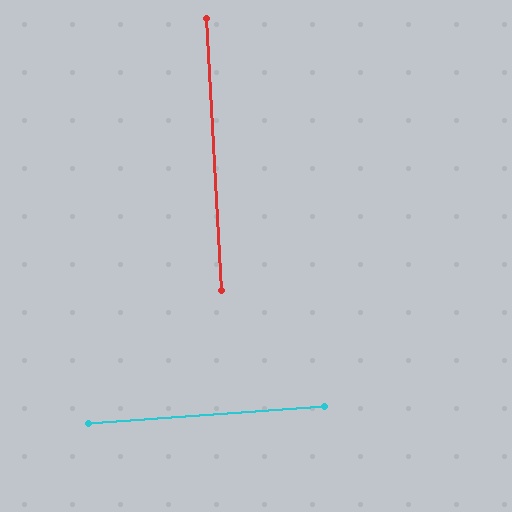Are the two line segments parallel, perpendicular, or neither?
Perpendicular — they meet at approximately 89°.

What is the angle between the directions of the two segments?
Approximately 89 degrees.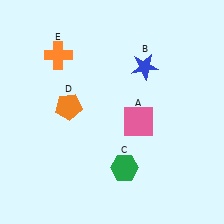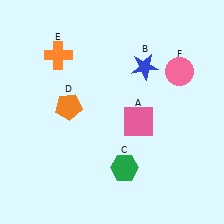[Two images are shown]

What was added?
A pink circle (F) was added in Image 2.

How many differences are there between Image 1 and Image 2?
There is 1 difference between the two images.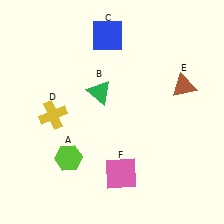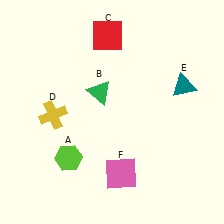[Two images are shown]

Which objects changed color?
C changed from blue to red. E changed from brown to teal.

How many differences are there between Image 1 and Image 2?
There are 2 differences between the two images.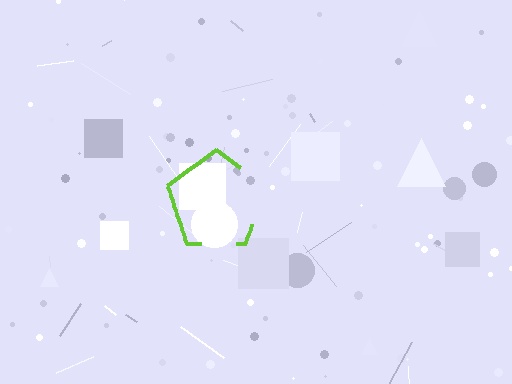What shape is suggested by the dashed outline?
The dashed outline suggests a pentagon.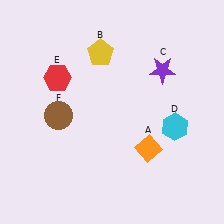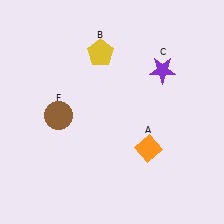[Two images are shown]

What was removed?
The cyan hexagon (D), the red hexagon (E) were removed in Image 2.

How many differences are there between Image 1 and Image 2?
There are 2 differences between the two images.